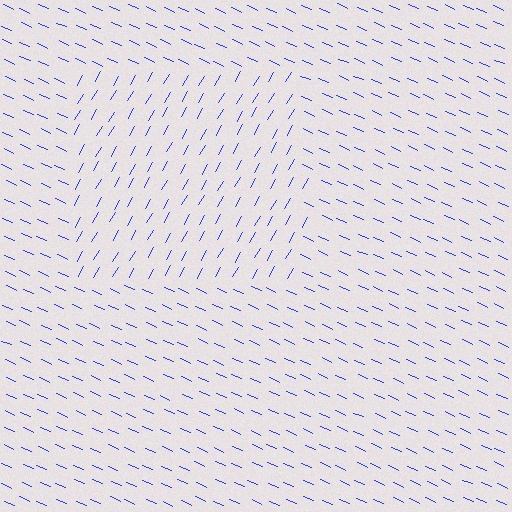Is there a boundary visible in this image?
Yes, there is a texture boundary formed by a change in line orientation.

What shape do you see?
I see a rectangle.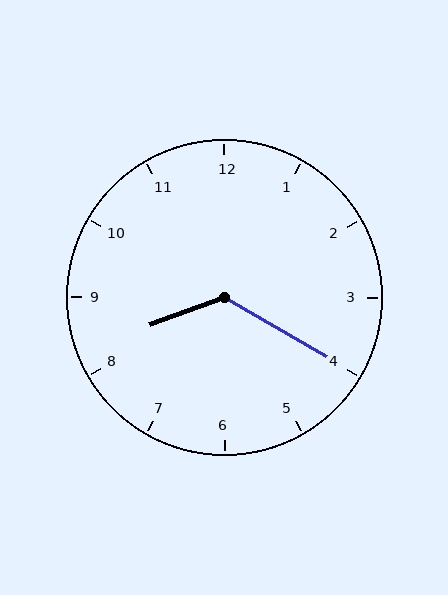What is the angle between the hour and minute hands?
Approximately 130 degrees.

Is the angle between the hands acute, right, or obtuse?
It is obtuse.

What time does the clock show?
8:20.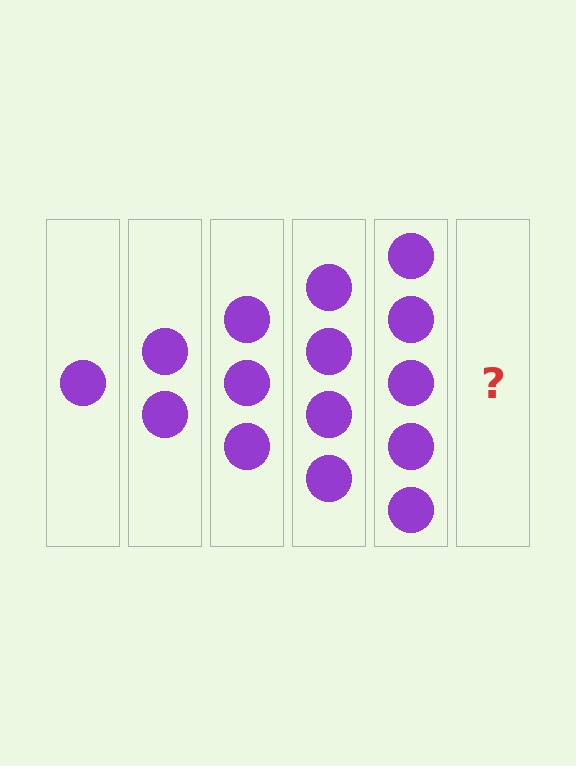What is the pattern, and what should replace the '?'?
The pattern is that each step adds one more circle. The '?' should be 6 circles.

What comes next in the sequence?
The next element should be 6 circles.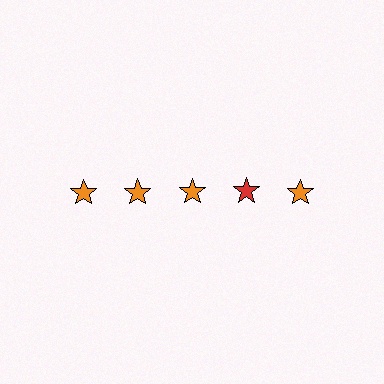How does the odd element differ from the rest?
It has a different color: red instead of orange.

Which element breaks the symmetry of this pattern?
The red star in the top row, second from right column breaks the symmetry. All other shapes are orange stars.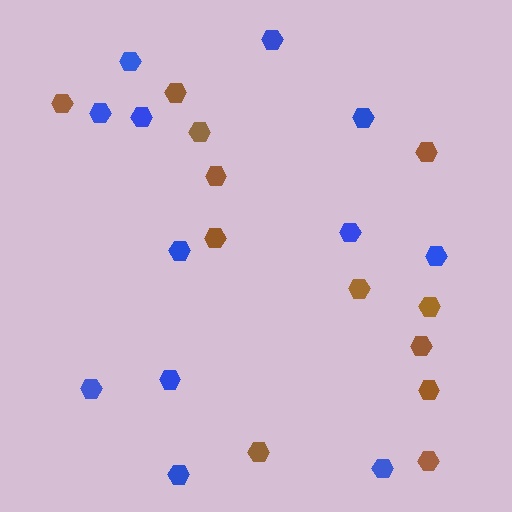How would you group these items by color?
There are 2 groups: one group of brown hexagons (12) and one group of blue hexagons (12).